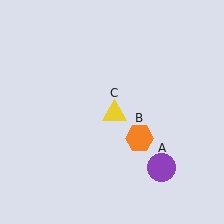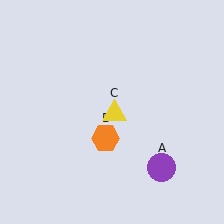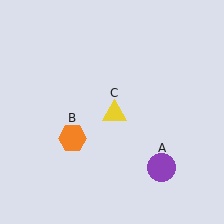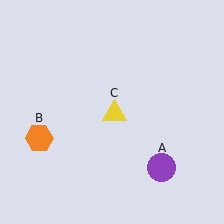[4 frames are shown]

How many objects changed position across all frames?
1 object changed position: orange hexagon (object B).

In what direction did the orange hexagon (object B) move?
The orange hexagon (object B) moved left.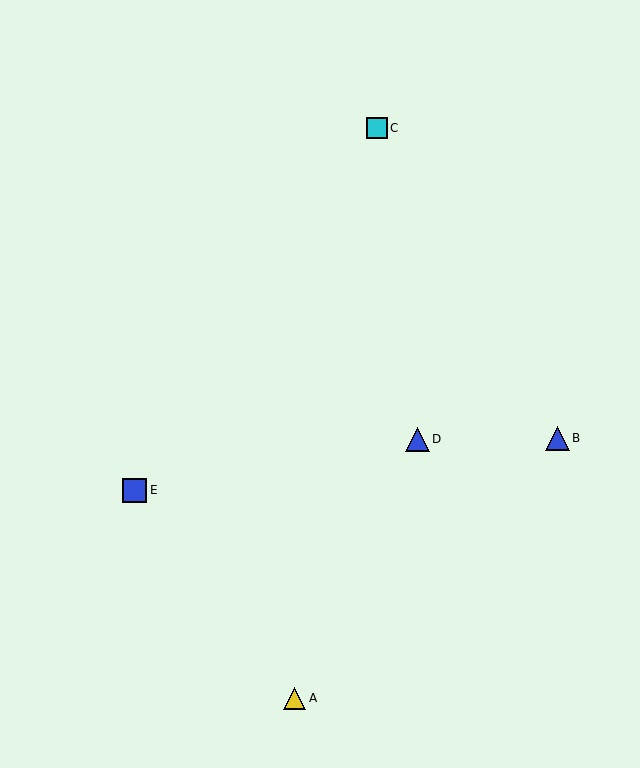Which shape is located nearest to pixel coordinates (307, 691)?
The yellow triangle (labeled A) at (295, 698) is nearest to that location.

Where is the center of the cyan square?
The center of the cyan square is at (377, 128).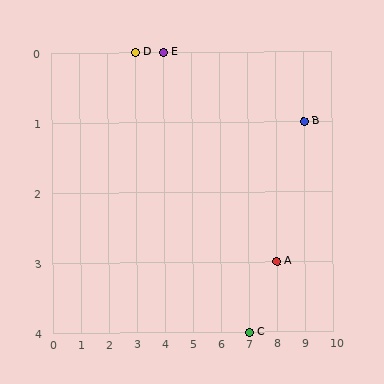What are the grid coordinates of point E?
Point E is at grid coordinates (4, 0).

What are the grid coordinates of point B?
Point B is at grid coordinates (9, 1).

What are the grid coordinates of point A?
Point A is at grid coordinates (8, 3).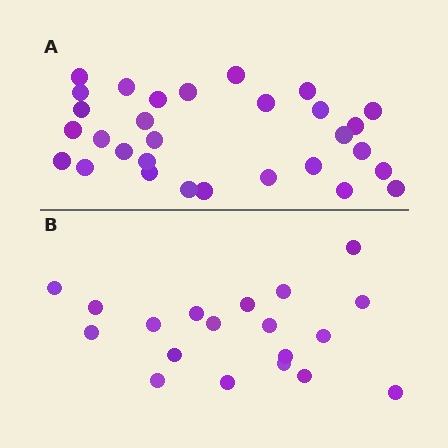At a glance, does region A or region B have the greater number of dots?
Region A (the top region) has more dots.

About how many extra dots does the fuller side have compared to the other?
Region A has roughly 12 or so more dots than region B.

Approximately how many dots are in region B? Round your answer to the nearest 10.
About 20 dots. (The exact count is 19, which rounds to 20.)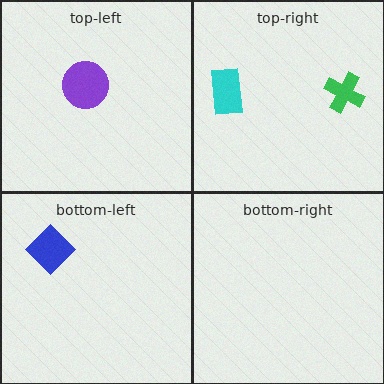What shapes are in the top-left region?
The purple circle.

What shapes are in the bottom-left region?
The blue diamond.